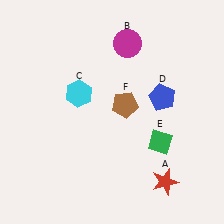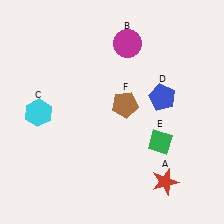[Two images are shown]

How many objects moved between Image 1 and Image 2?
1 object moved between the two images.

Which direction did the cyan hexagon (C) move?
The cyan hexagon (C) moved left.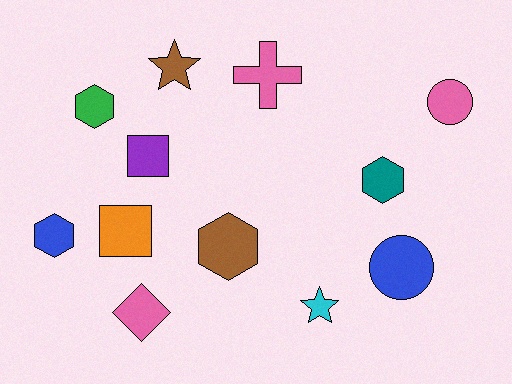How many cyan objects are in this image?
There is 1 cyan object.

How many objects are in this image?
There are 12 objects.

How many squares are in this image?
There are 2 squares.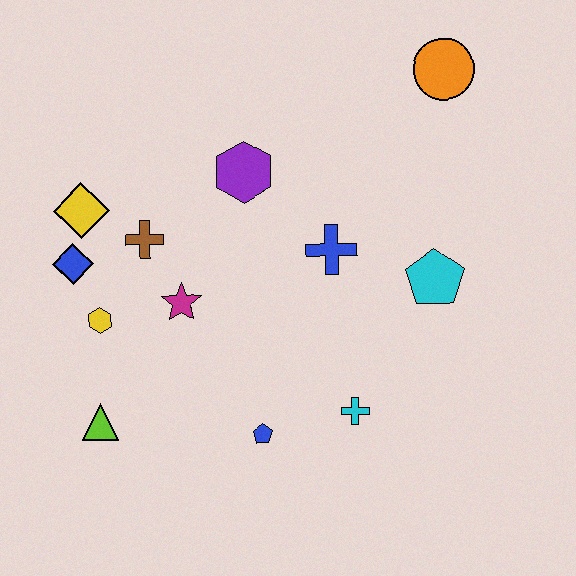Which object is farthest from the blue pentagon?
The orange circle is farthest from the blue pentagon.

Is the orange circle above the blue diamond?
Yes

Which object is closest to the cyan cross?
The blue pentagon is closest to the cyan cross.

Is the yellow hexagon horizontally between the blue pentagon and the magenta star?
No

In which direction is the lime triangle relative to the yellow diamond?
The lime triangle is below the yellow diamond.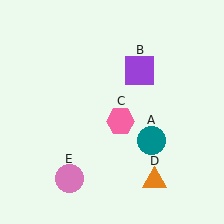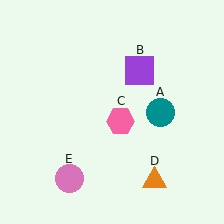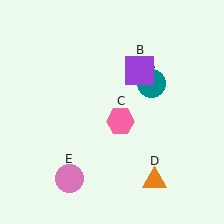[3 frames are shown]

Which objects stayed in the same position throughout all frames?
Purple square (object B) and pink hexagon (object C) and orange triangle (object D) and pink circle (object E) remained stationary.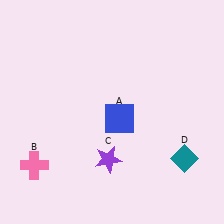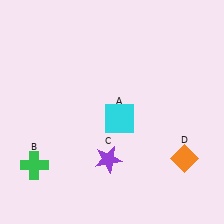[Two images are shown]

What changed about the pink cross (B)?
In Image 1, B is pink. In Image 2, it changed to green.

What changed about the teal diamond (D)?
In Image 1, D is teal. In Image 2, it changed to orange.